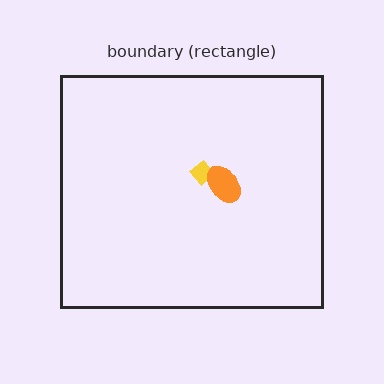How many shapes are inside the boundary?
2 inside, 0 outside.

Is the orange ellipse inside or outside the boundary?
Inside.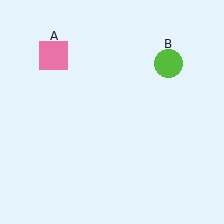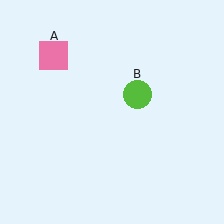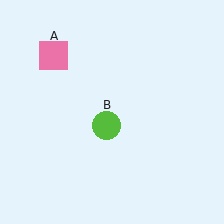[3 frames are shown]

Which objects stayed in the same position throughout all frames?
Pink square (object A) remained stationary.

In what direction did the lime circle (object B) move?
The lime circle (object B) moved down and to the left.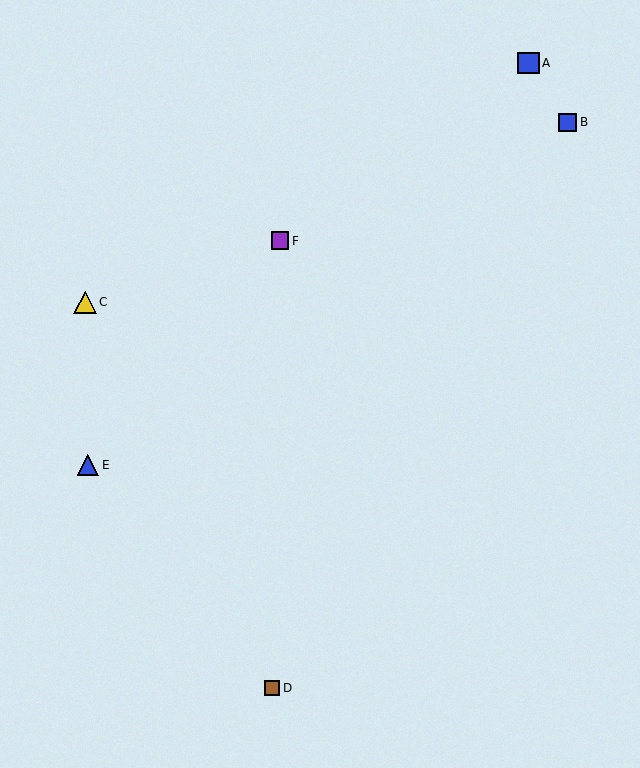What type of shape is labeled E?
Shape E is a blue triangle.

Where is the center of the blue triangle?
The center of the blue triangle is at (88, 465).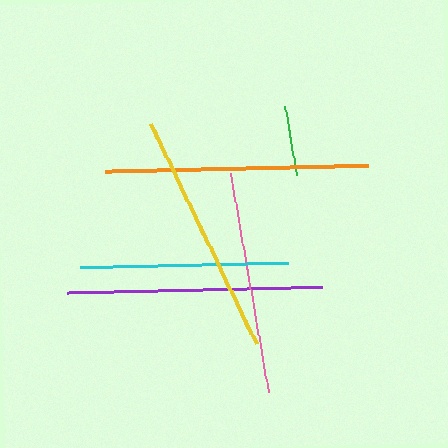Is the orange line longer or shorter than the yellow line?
The orange line is longer than the yellow line.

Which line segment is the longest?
The orange line is the longest at approximately 263 pixels.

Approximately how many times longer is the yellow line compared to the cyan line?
The yellow line is approximately 1.2 times the length of the cyan line.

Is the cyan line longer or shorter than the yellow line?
The yellow line is longer than the cyan line.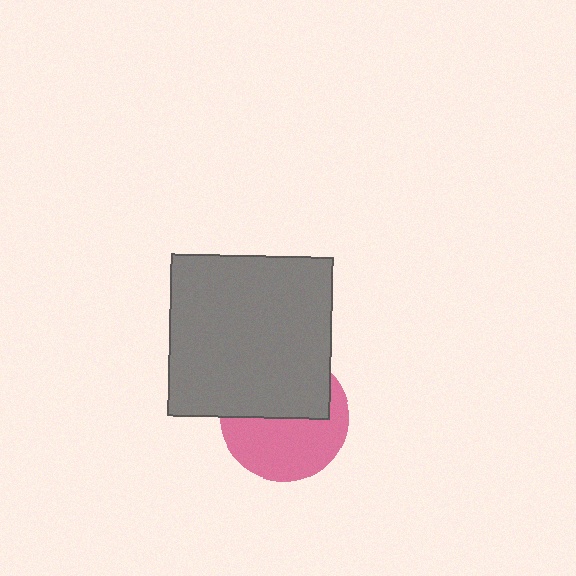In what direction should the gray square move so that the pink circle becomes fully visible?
The gray square should move up. That is the shortest direction to clear the overlap and leave the pink circle fully visible.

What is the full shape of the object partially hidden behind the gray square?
The partially hidden object is a pink circle.